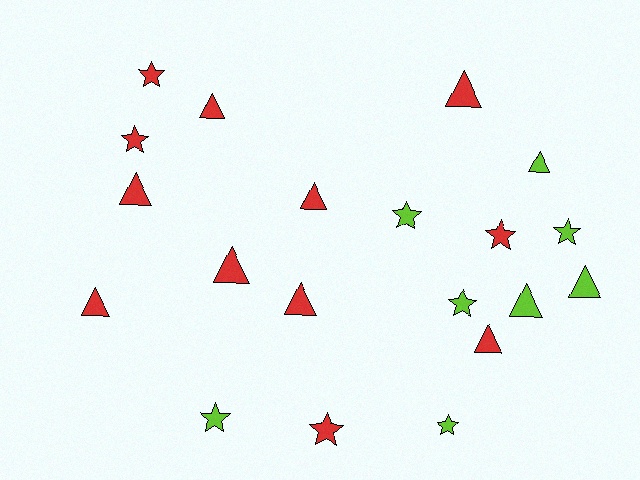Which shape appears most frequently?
Triangle, with 11 objects.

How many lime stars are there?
There are 5 lime stars.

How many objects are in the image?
There are 20 objects.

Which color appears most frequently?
Red, with 12 objects.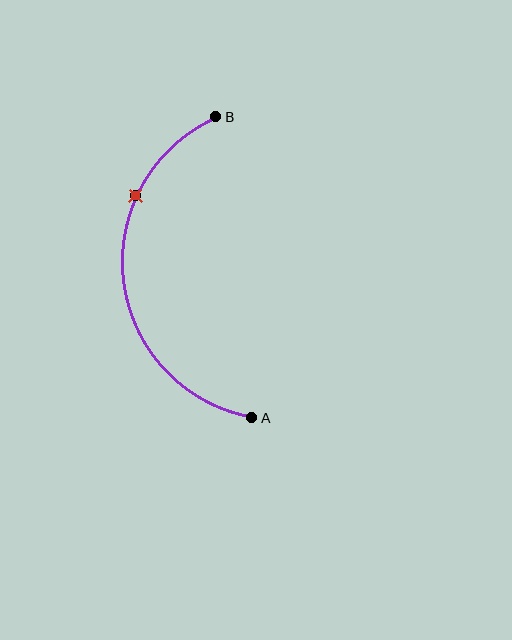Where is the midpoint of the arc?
The arc midpoint is the point on the curve farthest from the straight line joining A and B. It sits to the left of that line.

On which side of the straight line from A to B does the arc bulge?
The arc bulges to the left of the straight line connecting A and B.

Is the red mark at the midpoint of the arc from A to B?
No. The red mark lies on the arc but is closer to endpoint B. The arc midpoint would be at the point on the curve equidistant along the arc from both A and B.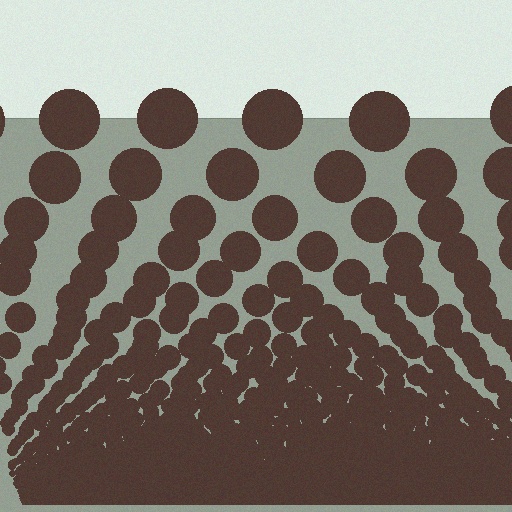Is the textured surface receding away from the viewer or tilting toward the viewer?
The surface appears to tilt toward the viewer. Texture elements get larger and sparser toward the top.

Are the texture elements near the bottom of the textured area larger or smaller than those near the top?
Smaller. The gradient is inverted — elements near the bottom are smaller and denser.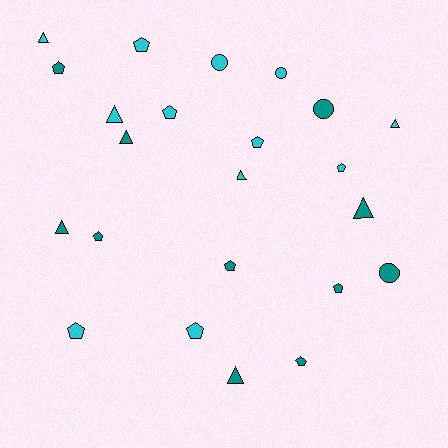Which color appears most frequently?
Cyan, with 12 objects.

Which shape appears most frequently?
Pentagon, with 11 objects.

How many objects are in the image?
There are 23 objects.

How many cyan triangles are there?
There are 4 cyan triangles.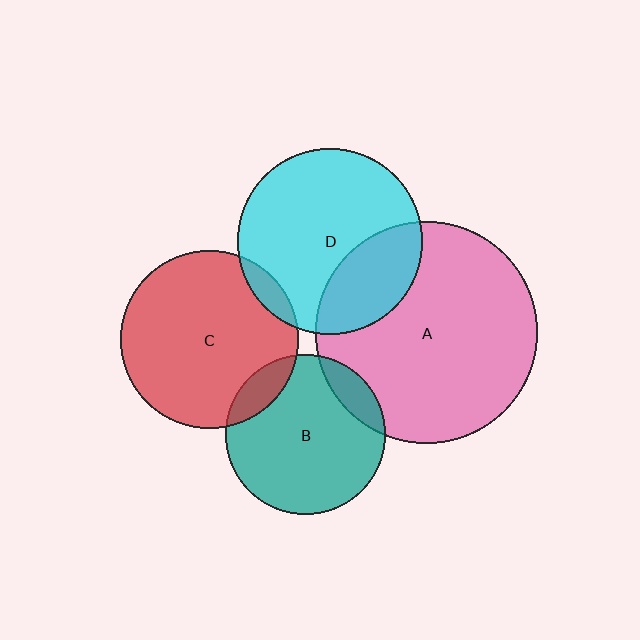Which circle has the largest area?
Circle A (pink).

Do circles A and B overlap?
Yes.